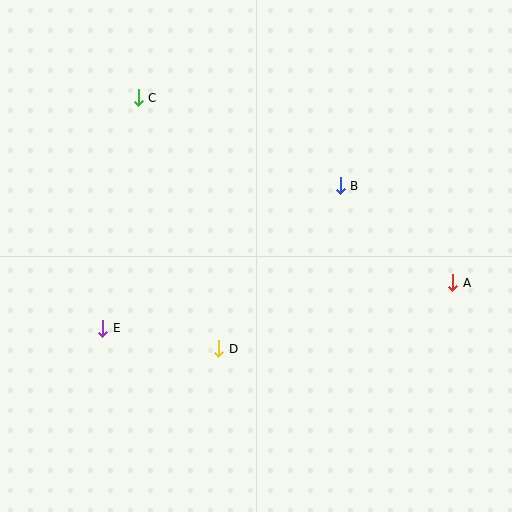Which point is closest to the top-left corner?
Point C is closest to the top-left corner.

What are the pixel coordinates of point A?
Point A is at (453, 283).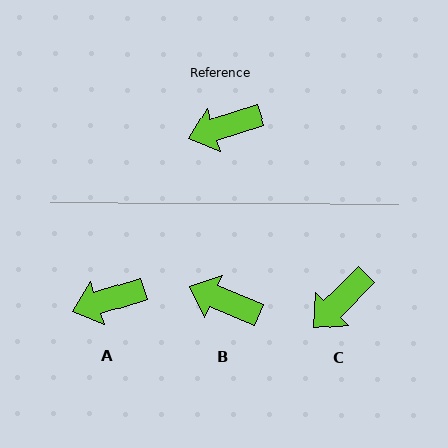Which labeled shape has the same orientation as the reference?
A.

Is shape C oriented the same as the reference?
No, it is off by about 28 degrees.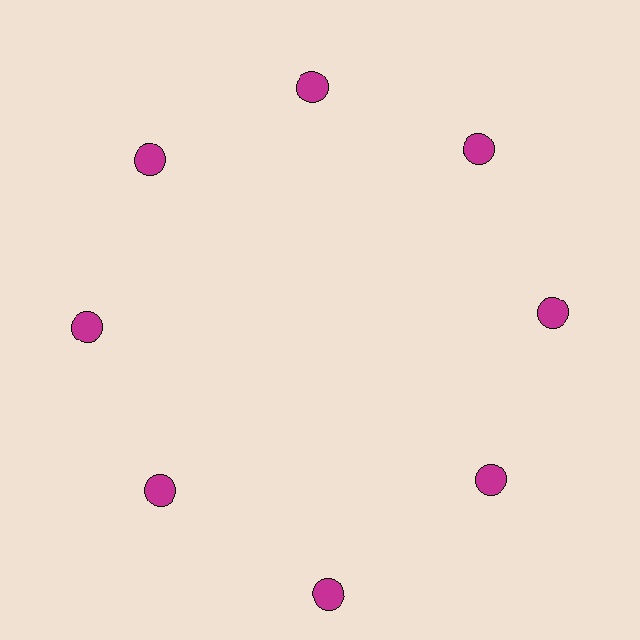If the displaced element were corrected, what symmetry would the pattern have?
It would have 8-fold rotational symmetry — the pattern would map onto itself every 45 degrees.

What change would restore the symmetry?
The symmetry would be restored by moving it inward, back onto the ring so that all 8 circles sit at equal angles and equal distance from the center.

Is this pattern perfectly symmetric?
No. The 8 magenta circles are arranged in a ring, but one element near the 6 o'clock position is pushed outward from the center, breaking the 8-fold rotational symmetry.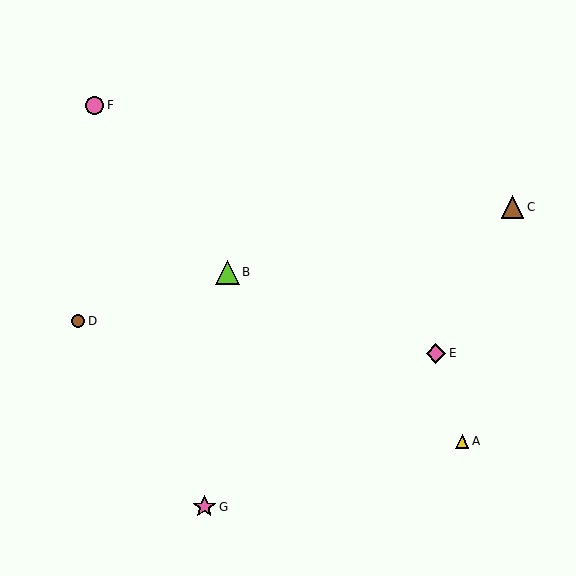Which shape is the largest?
The lime triangle (labeled B) is the largest.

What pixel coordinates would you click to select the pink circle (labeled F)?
Click at (95, 105) to select the pink circle F.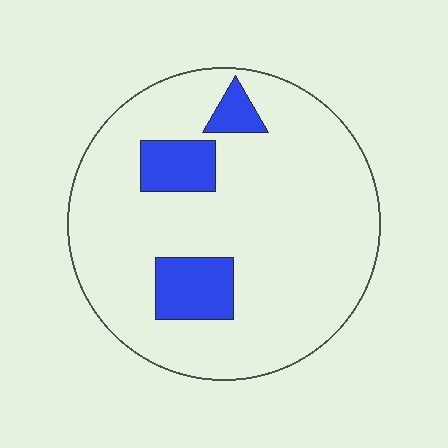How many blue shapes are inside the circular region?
3.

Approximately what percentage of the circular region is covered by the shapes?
Approximately 15%.